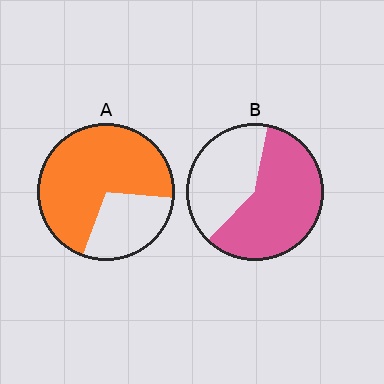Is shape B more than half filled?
Yes.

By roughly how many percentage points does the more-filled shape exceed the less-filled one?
By roughly 10 percentage points (A over B).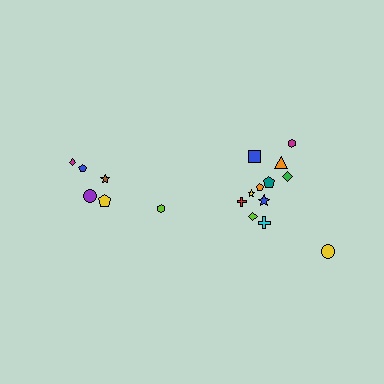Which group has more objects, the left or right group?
The right group.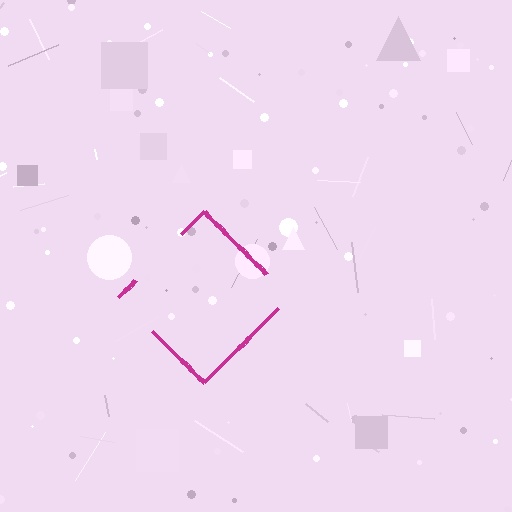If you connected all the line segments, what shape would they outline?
They would outline a diamond.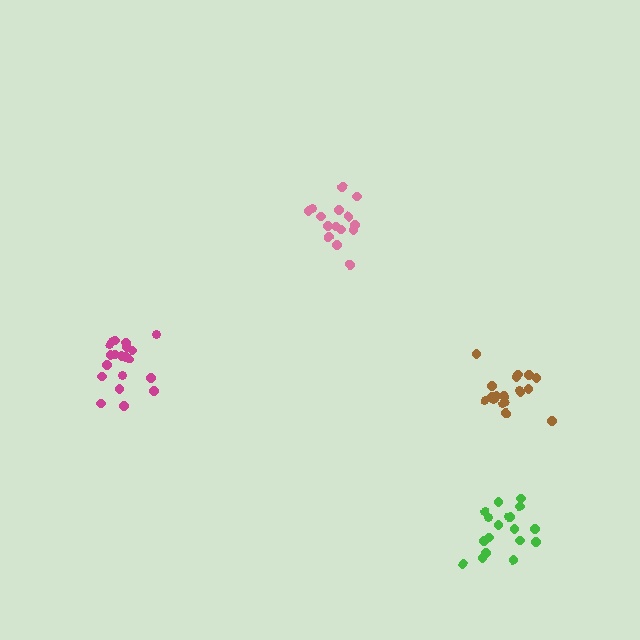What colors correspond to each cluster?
The clusters are colored: green, magenta, brown, pink.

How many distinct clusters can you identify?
There are 4 distinct clusters.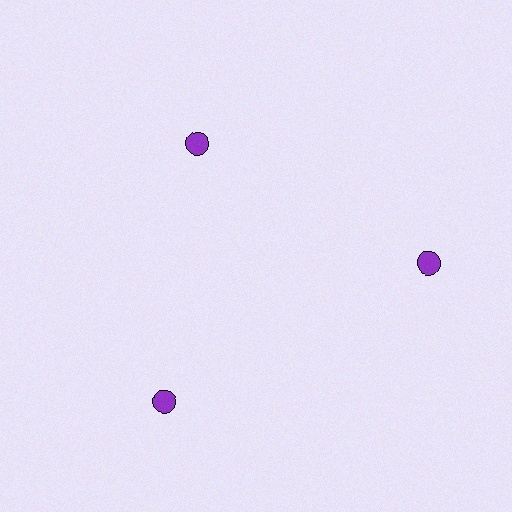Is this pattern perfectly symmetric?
No. The 3 purple circles are arranged in a ring, but one element near the 11 o'clock position is pulled inward toward the center, breaking the 3-fold rotational symmetry.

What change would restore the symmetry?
The symmetry would be restored by moving it outward, back onto the ring so that all 3 circles sit at equal angles and equal distance from the center.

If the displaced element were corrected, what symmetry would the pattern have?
It would have 3-fold rotational symmetry — the pattern would map onto itself every 120 degrees.